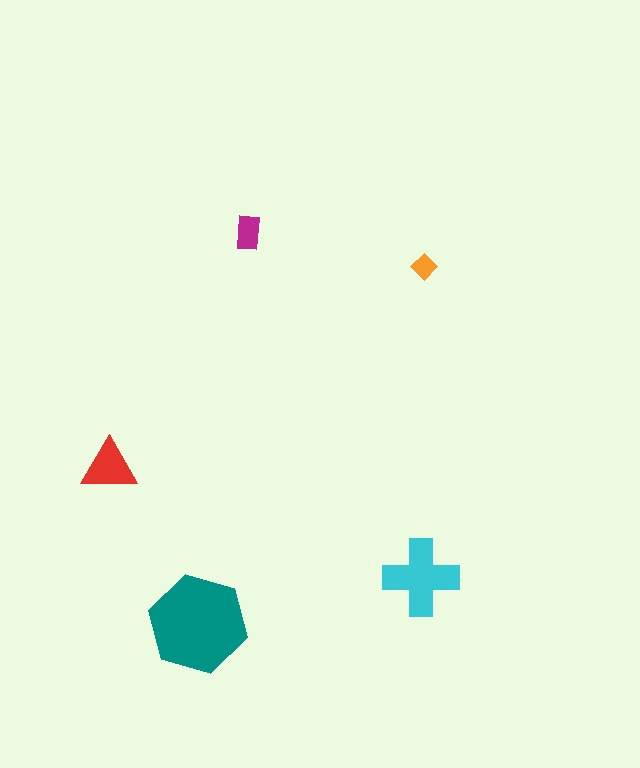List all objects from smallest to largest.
The orange diamond, the magenta rectangle, the red triangle, the cyan cross, the teal hexagon.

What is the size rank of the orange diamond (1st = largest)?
5th.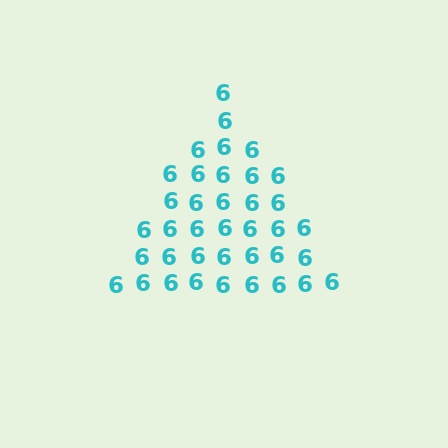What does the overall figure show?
The overall figure shows a triangle.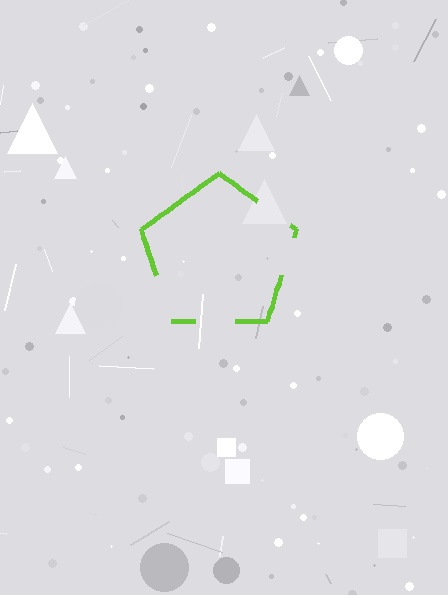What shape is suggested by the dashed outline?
The dashed outline suggests a pentagon.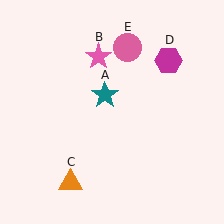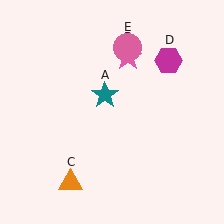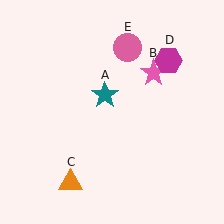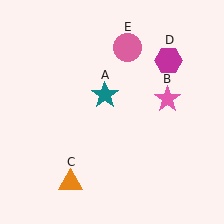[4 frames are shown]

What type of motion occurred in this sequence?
The pink star (object B) rotated clockwise around the center of the scene.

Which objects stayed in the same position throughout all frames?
Teal star (object A) and orange triangle (object C) and magenta hexagon (object D) and pink circle (object E) remained stationary.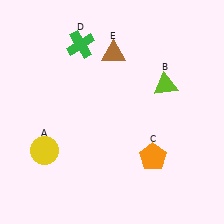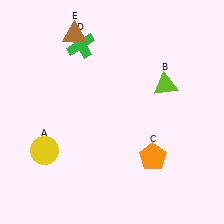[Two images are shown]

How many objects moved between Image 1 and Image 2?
1 object moved between the two images.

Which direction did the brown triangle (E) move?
The brown triangle (E) moved left.